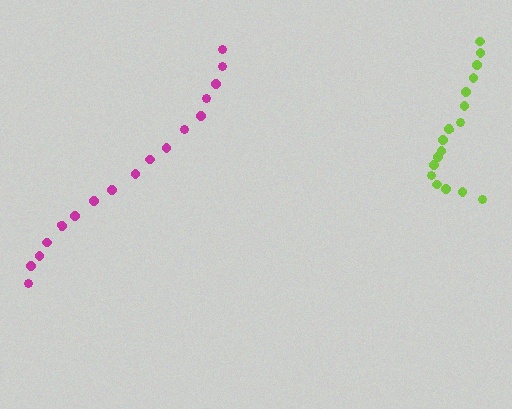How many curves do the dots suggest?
There are 2 distinct paths.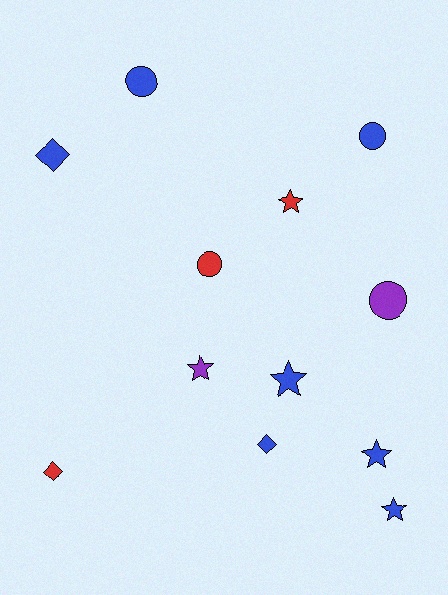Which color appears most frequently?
Blue, with 7 objects.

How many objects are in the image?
There are 12 objects.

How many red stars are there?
There is 1 red star.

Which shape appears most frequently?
Star, with 5 objects.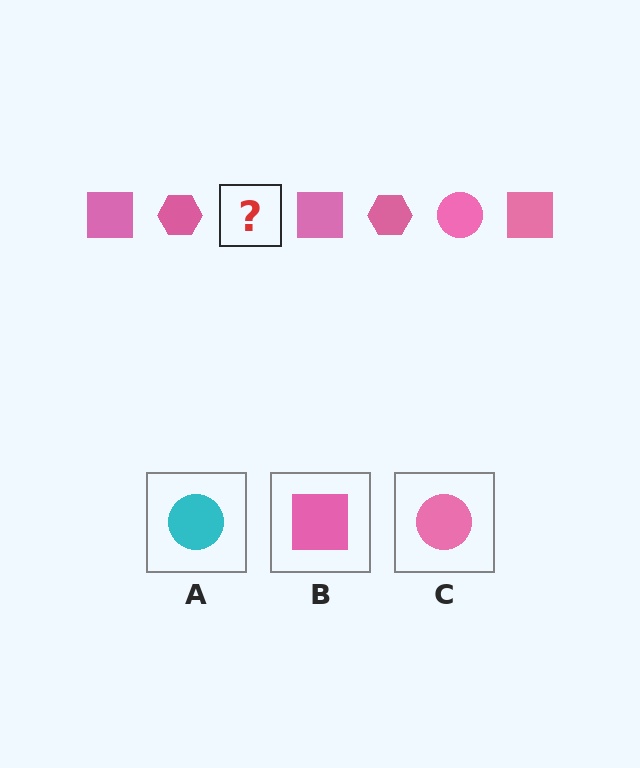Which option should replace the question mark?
Option C.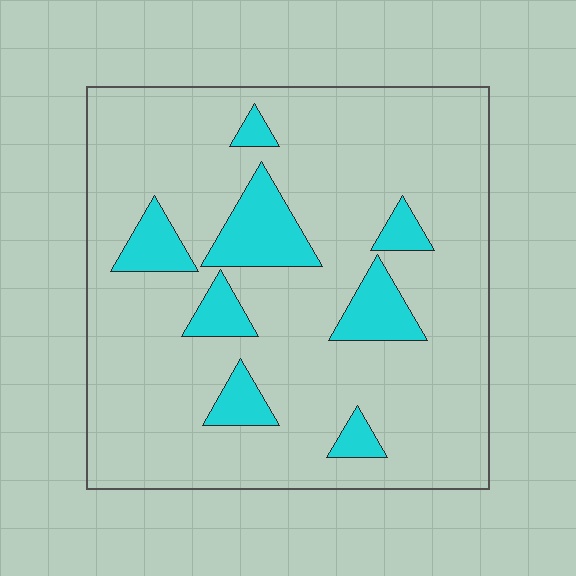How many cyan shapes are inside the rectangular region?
8.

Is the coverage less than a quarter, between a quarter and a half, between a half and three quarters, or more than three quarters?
Less than a quarter.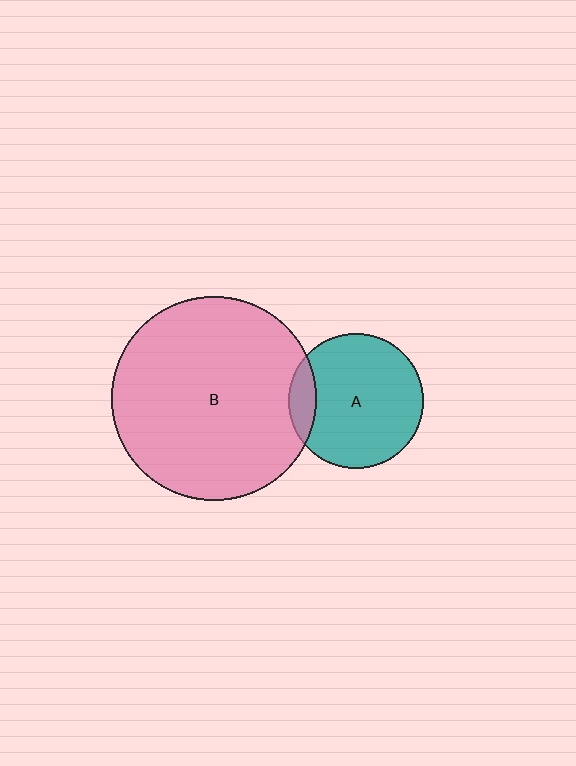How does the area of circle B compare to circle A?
Approximately 2.3 times.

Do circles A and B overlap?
Yes.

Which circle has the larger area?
Circle B (pink).